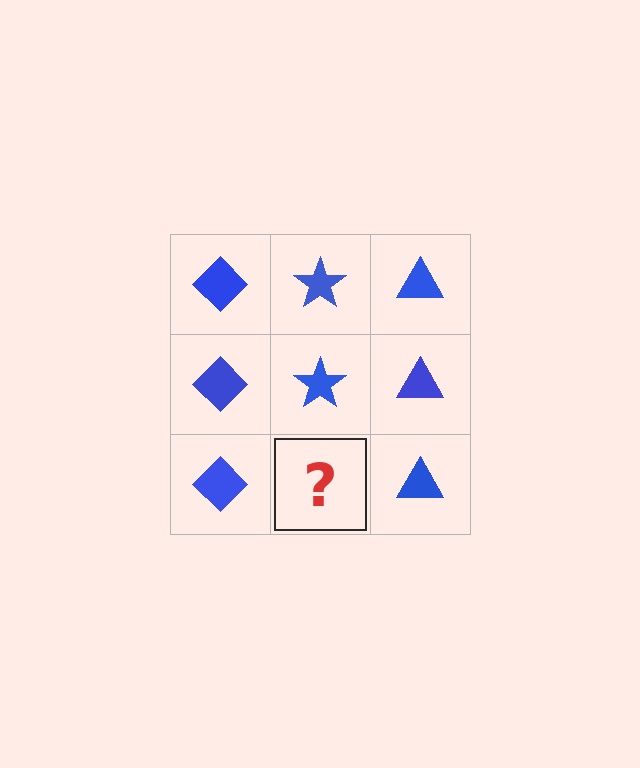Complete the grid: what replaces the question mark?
The question mark should be replaced with a blue star.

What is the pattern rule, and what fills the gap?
The rule is that each column has a consistent shape. The gap should be filled with a blue star.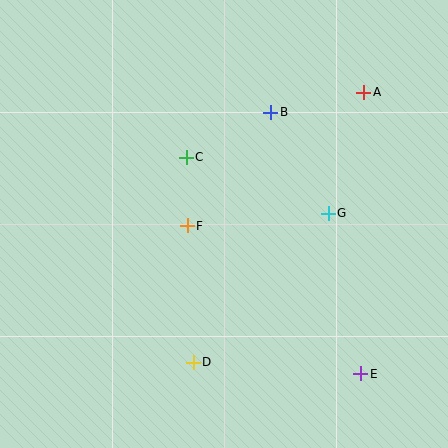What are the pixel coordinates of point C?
Point C is at (186, 157).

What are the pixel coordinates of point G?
Point G is at (328, 213).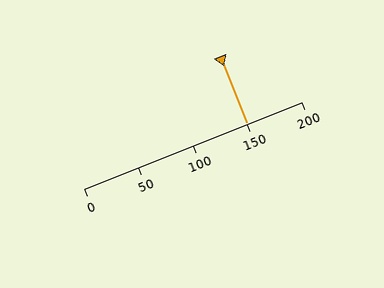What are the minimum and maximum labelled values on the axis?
The axis runs from 0 to 200.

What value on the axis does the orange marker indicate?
The marker indicates approximately 150.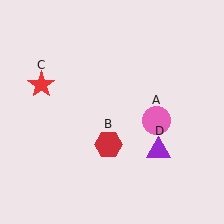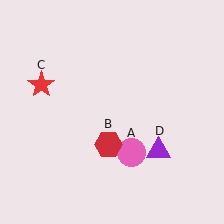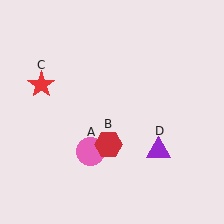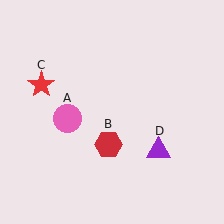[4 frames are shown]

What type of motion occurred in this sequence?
The pink circle (object A) rotated clockwise around the center of the scene.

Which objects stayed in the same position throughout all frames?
Red hexagon (object B) and red star (object C) and purple triangle (object D) remained stationary.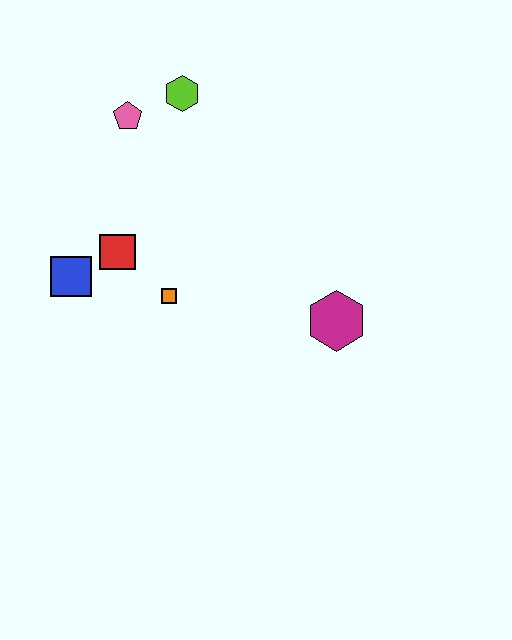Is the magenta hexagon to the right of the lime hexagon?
Yes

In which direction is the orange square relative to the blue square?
The orange square is to the right of the blue square.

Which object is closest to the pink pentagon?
The lime hexagon is closest to the pink pentagon.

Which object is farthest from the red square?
The magenta hexagon is farthest from the red square.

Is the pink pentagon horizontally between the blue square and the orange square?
Yes